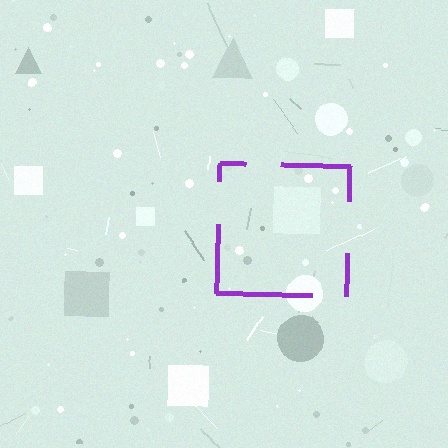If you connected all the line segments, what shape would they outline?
They would outline a square.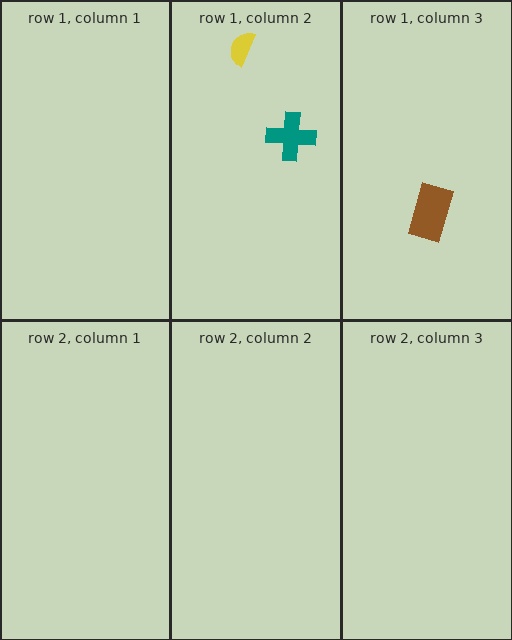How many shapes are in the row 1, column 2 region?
2.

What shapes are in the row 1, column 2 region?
The teal cross, the yellow semicircle.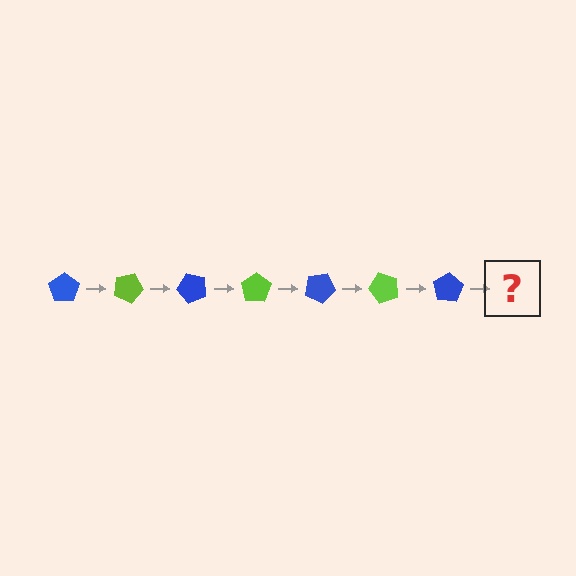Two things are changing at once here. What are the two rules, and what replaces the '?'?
The two rules are that it rotates 25 degrees each step and the color cycles through blue and lime. The '?' should be a lime pentagon, rotated 175 degrees from the start.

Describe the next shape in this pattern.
It should be a lime pentagon, rotated 175 degrees from the start.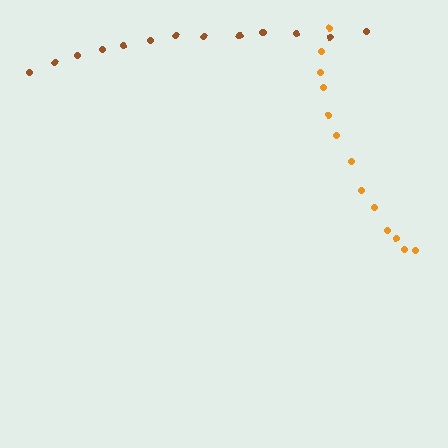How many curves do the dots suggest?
There are 2 distinct paths.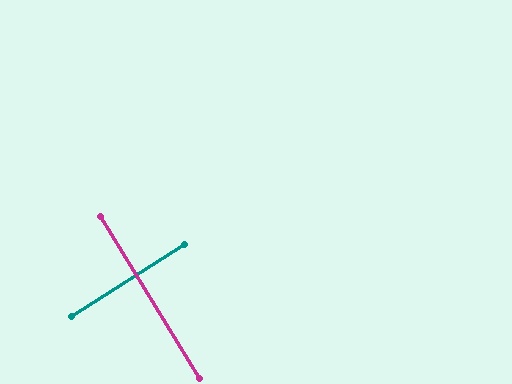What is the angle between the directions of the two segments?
Approximately 89 degrees.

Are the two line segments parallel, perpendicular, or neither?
Perpendicular — they meet at approximately 89°.